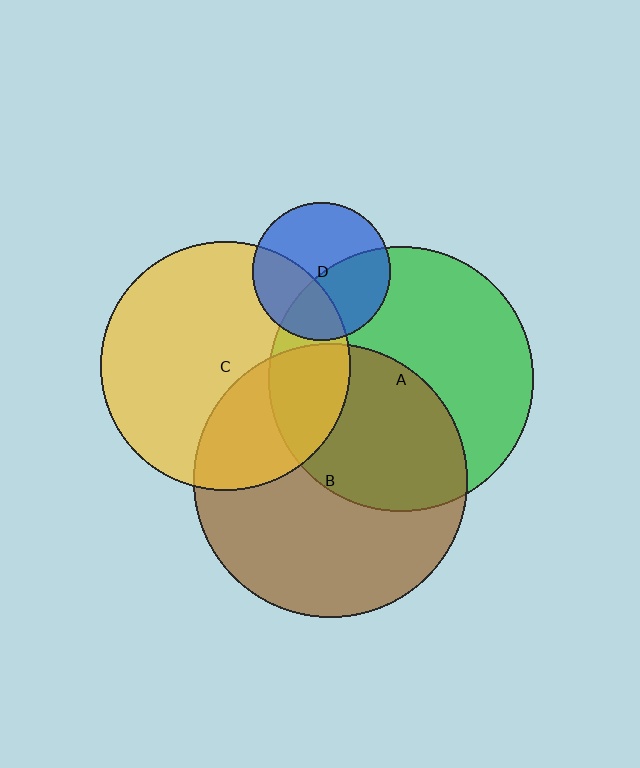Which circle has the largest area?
Circle B (brown).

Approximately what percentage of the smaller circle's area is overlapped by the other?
Approximately 35%.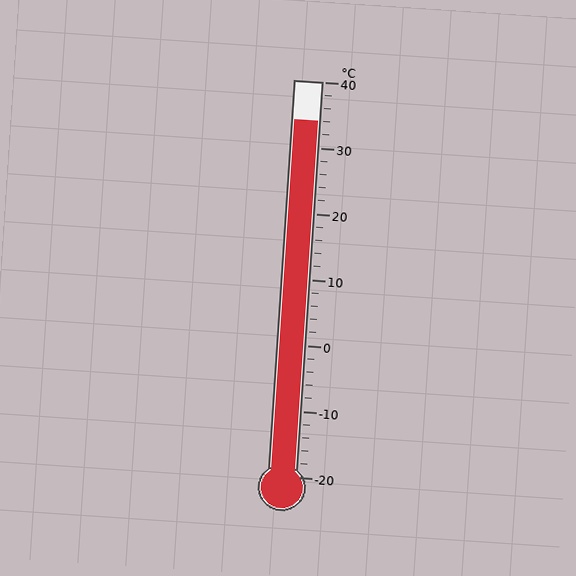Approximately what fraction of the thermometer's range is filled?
The thermometer is filled to approximately 90% of its range.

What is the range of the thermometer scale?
The thermometer scale ranges from -20°C to 40°C.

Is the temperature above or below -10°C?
The temperature is above -10°C.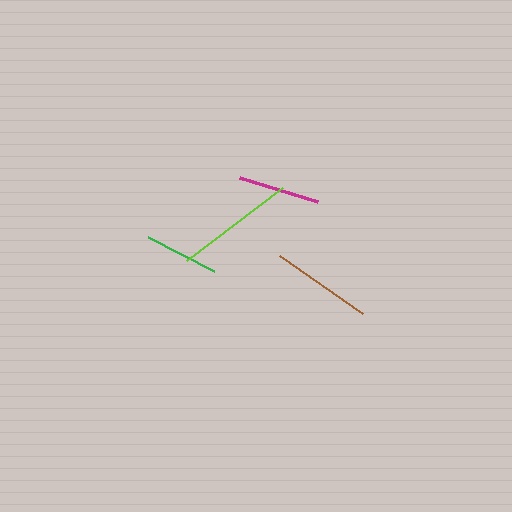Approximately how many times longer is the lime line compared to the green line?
The lime line is approximately 1.6 times the length of the green line.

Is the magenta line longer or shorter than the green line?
The magenta line is longer than the green line.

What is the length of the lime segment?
The lime segment is approximately 121 pixels long.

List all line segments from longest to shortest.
From longest to shortest: lime, brown, magenta, green.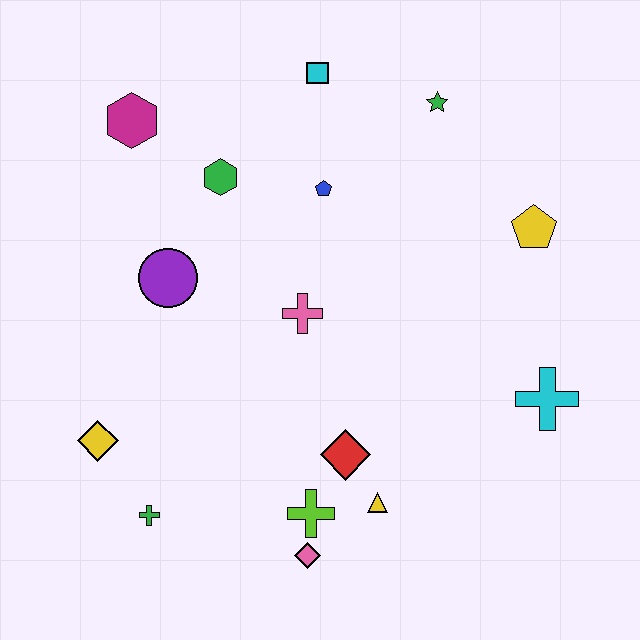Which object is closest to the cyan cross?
The yellow pentagon is closest to the cyan cross.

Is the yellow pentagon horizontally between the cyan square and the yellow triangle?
No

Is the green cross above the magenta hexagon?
No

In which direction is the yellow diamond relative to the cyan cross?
The yellow diamond is to the left of the cyan cross.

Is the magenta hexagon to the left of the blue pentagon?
Yes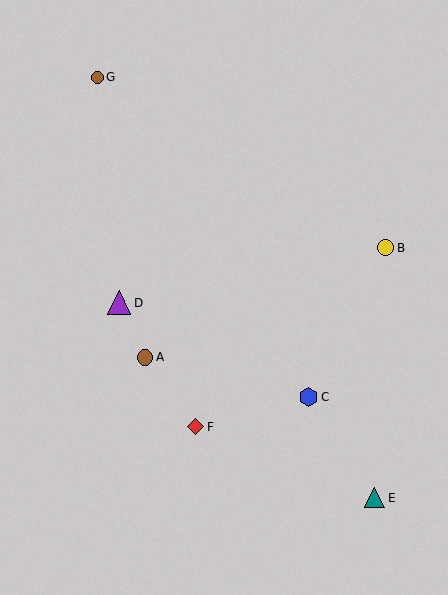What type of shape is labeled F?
Shape F is a red diamond.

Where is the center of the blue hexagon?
The center of the blue hexagon is at (309, 397).